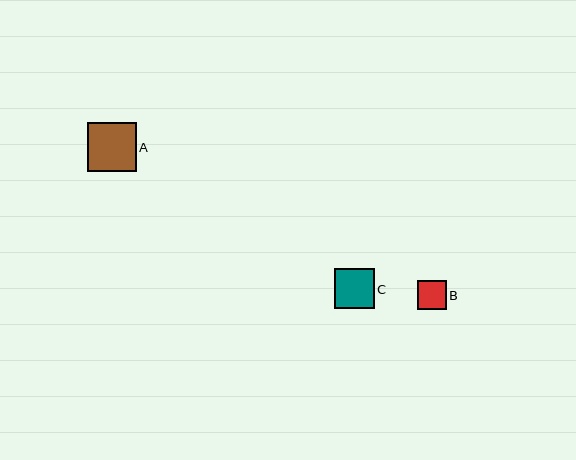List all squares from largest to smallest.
From largest to smallest: A, C, B.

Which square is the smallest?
Square B is the smallest with a size of approximately 29 pixels.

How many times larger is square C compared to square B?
Square C is approximately 1.4 times the size of square B.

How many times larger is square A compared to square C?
Square A is approximately 1.2 times the size of square C.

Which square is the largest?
Square A is the largest with a size of approximately 49 pixels.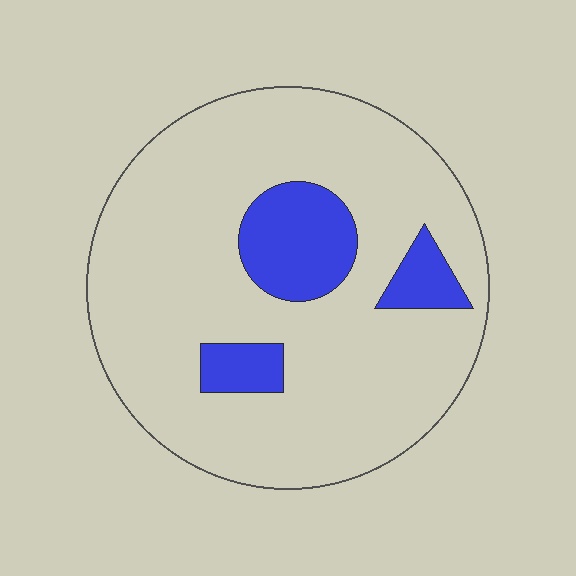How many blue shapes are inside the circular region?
3.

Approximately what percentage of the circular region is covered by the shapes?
Approximately 15%.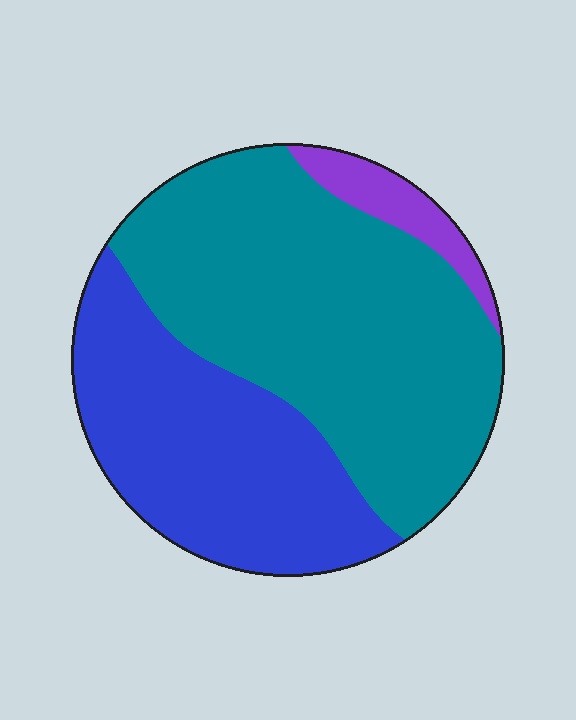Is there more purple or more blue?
Blue.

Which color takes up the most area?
Teal, at roughly 55%.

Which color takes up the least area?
Purple, at roughly 5%.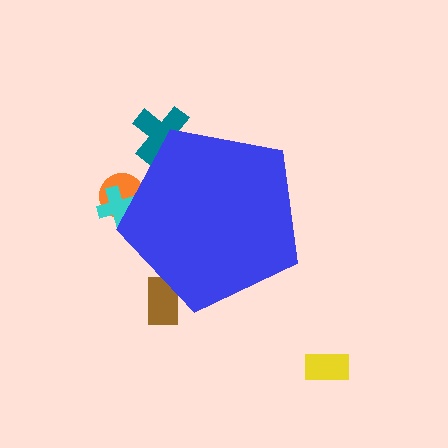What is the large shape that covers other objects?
A blue pentagon.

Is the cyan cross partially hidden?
Yes, the cyan cross is partially hidden behind the blue pentagon.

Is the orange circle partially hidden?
Yes, the orange circle is partially hidden behind the blue pentagon.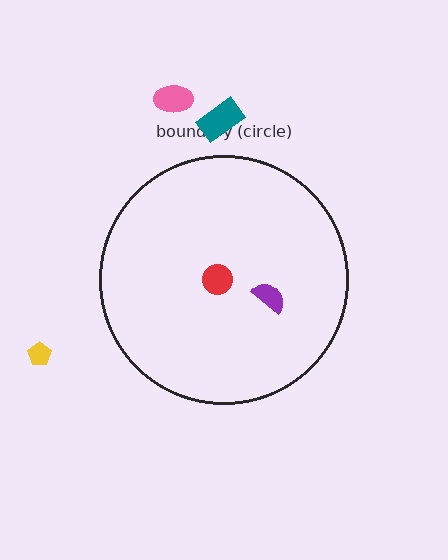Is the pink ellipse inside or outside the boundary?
Outside.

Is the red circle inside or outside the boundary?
Inside.